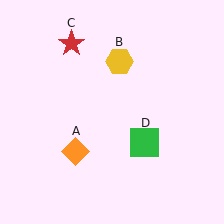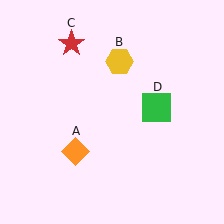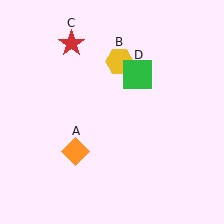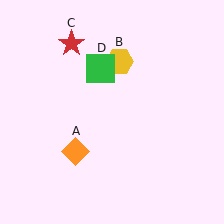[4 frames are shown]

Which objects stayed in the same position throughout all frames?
Orange diamond (object A) and yellow hexagon (object B) and red star (object C) remained stationary.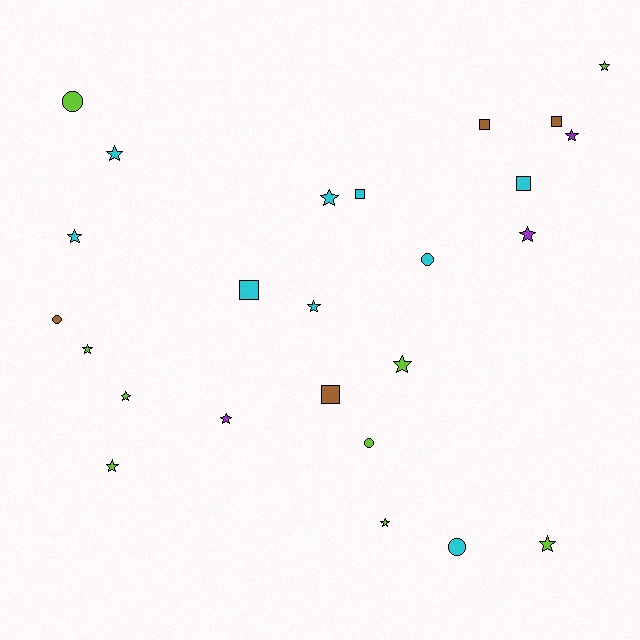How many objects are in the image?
There are 25 objects.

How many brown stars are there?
There are no brown stars.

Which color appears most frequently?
Lime, with 9 objects.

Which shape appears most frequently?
Star, with 14 objects.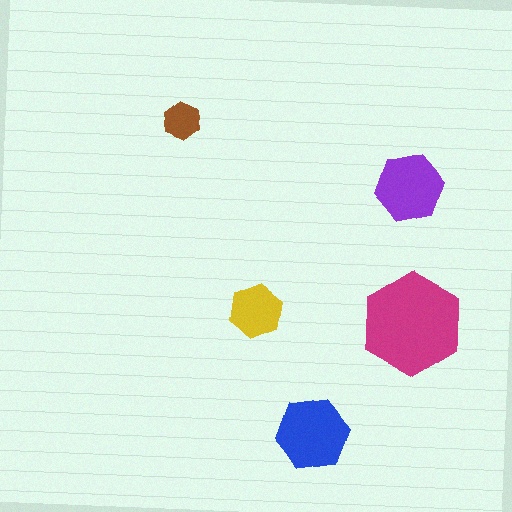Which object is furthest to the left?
The brown hexagon is leftmost.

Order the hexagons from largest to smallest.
the magenta one, the blue one, the purple one, the yellow one, the brown one.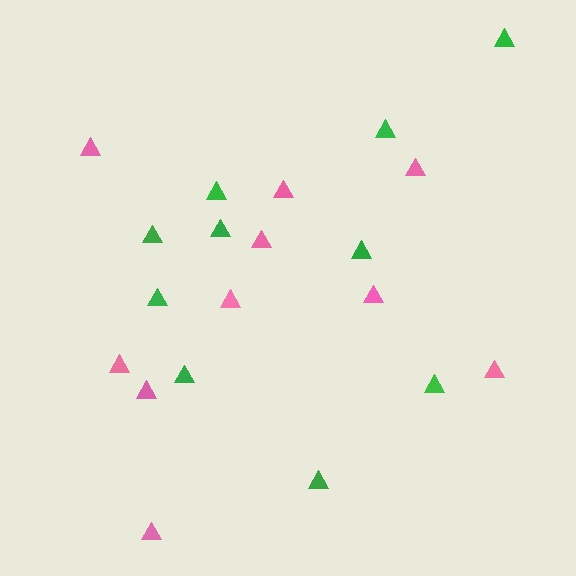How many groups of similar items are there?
There are 2 groups: one group of pink triangles (10) and one group of green triangles (10).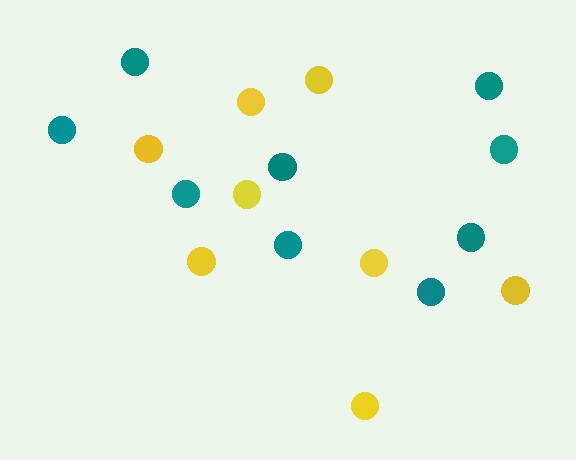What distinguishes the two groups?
There are 2 groups: one group of yellow circles (8) and one group of teal circles (9).